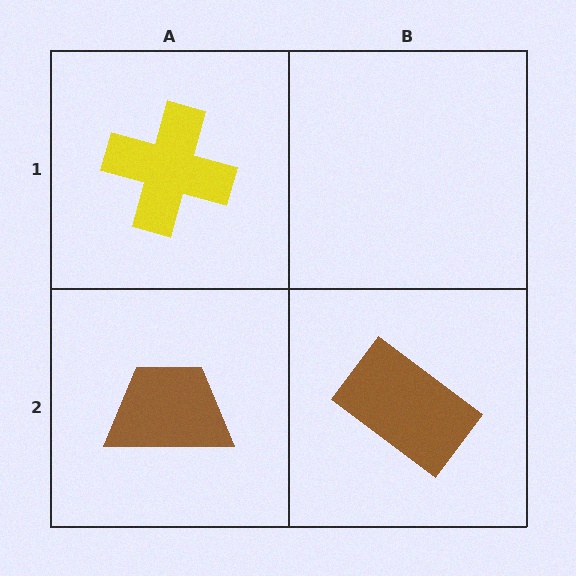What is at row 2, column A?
A brown trapezoid.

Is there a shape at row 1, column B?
No, that cell is empty.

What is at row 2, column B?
A brown rectangle.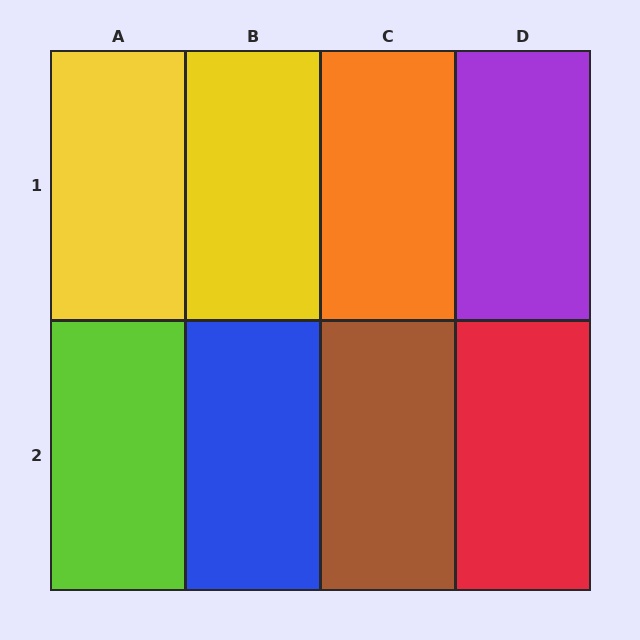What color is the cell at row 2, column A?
Lime.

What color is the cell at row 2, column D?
Red.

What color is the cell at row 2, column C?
Brown.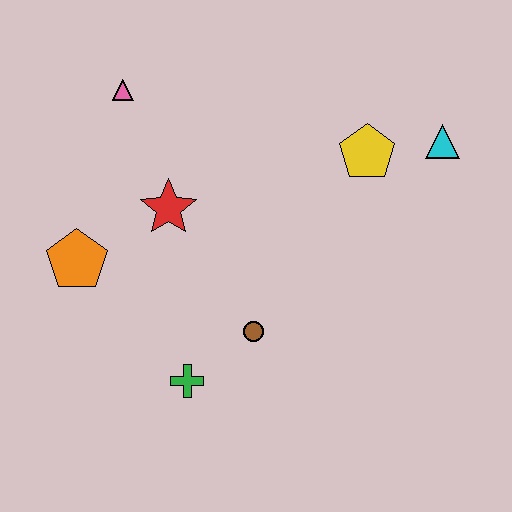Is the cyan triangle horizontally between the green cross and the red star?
No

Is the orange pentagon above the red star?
No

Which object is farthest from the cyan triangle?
The orange pentagon is farthest from the cyan triangle.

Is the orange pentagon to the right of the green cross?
No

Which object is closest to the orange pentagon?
The red star is closest to the orange pentagon.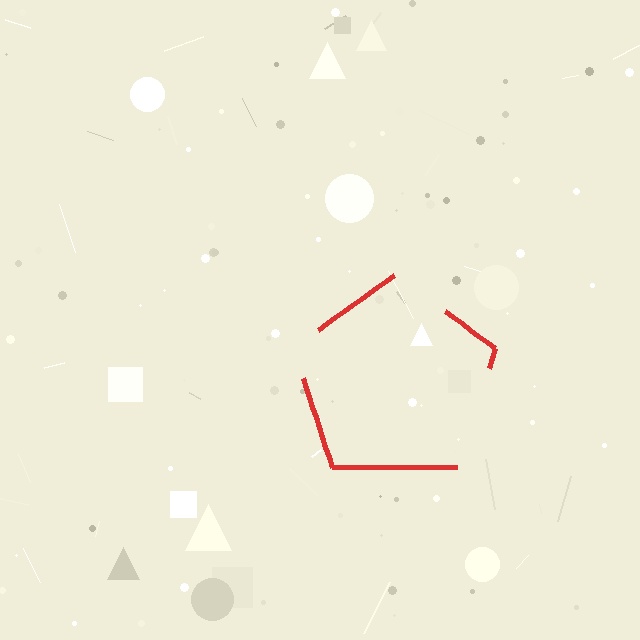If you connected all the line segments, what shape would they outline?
They would outline a pentagon.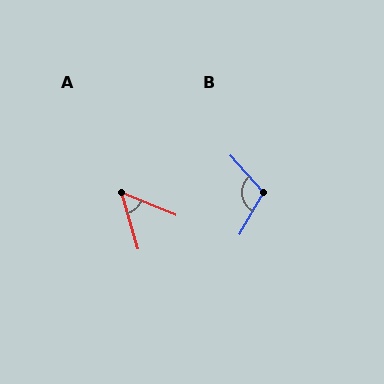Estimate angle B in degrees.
Approximately 108 degrees.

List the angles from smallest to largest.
A (51°), B (108°).